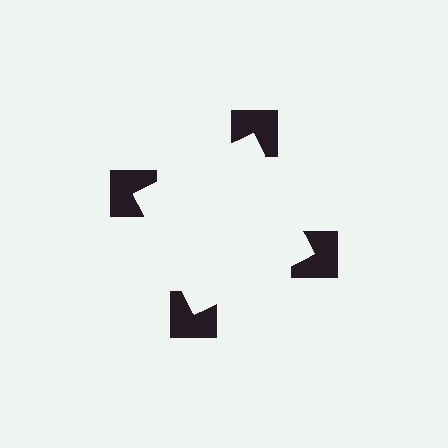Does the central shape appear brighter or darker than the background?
It typically appears slightly brighter than the background, even though no actual brightness change is drawn.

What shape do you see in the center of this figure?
An illusory square — its edges are inferred from the aligned wedge cuts in the notched squares, not physically drawn.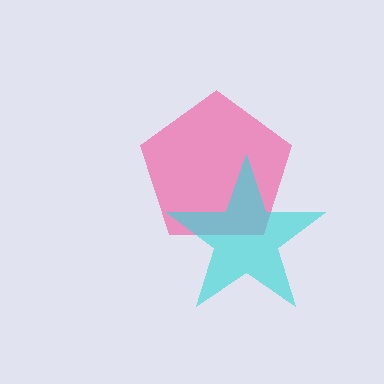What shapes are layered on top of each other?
The layered shapes are: a pink pentagon, a cyan star.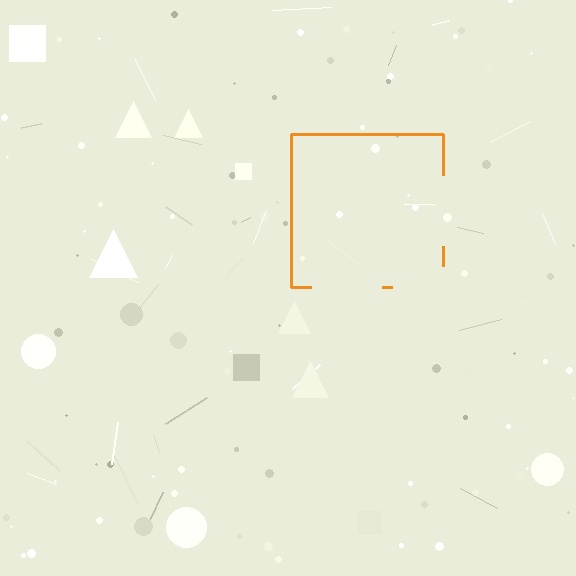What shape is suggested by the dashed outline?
The dashed outline suggests a square.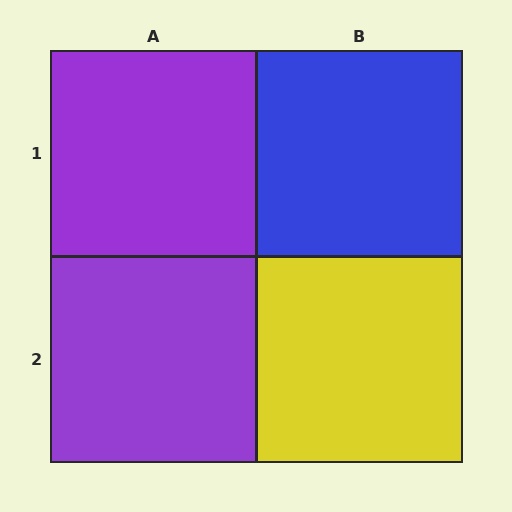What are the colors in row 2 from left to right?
Purple, yellow.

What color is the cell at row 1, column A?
Purple.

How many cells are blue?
1 cell is blue.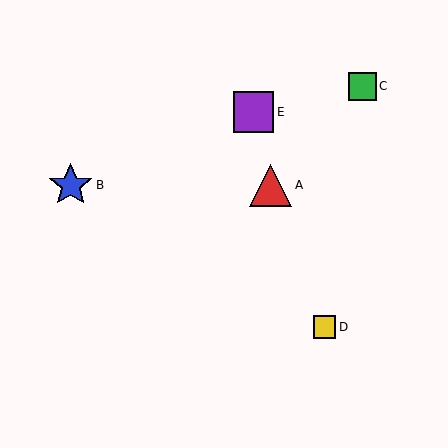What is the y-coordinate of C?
Object C is at y≈86.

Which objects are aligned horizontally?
Objects A, B are aligned horizontally.